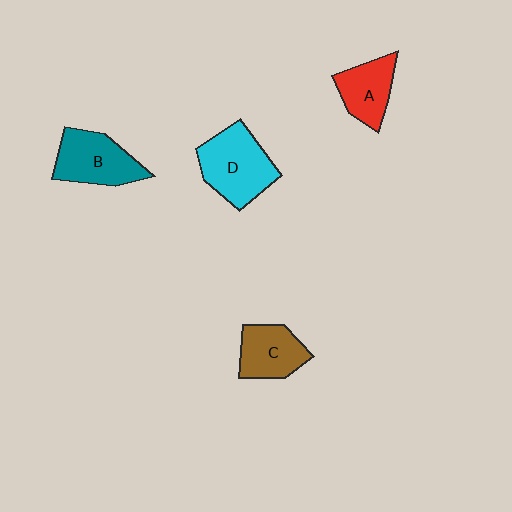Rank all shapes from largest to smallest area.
From largest to smallest: D (cyan), B (teal), C (brown), A (red).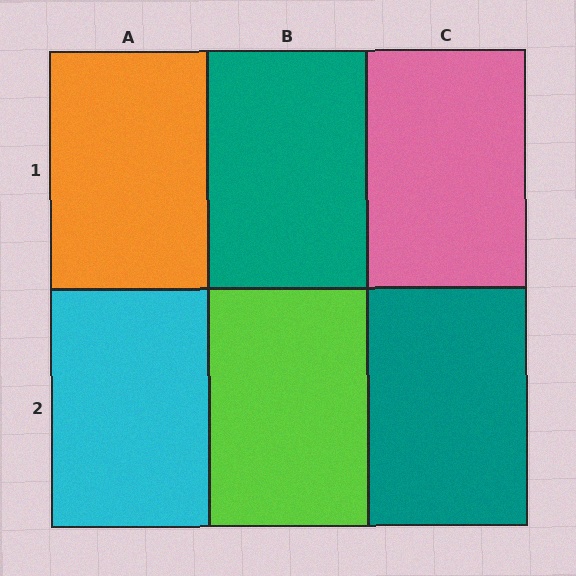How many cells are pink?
1 cell is pink.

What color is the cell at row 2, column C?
Teal.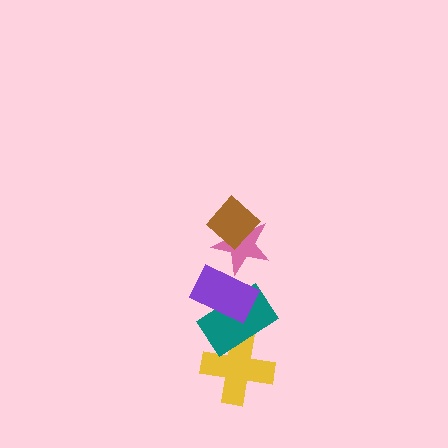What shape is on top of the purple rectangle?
The pink star is on top of the purple rectangle.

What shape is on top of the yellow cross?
The teal rectangle is on top of the yellow cross.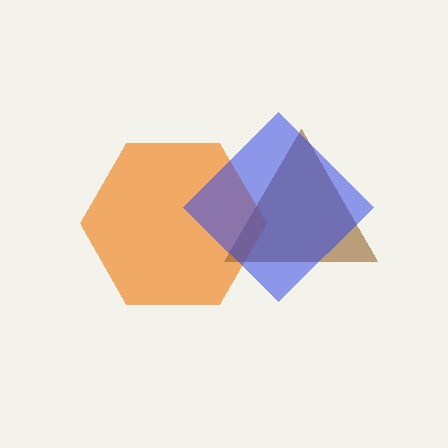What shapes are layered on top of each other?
The layered shapes are: an orange hexagon, a brown triangle, a blue diamond.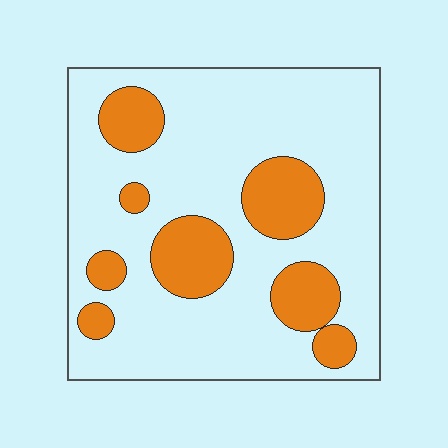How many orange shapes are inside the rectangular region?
8.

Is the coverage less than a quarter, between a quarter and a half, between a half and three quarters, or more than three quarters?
Less than a quarter.